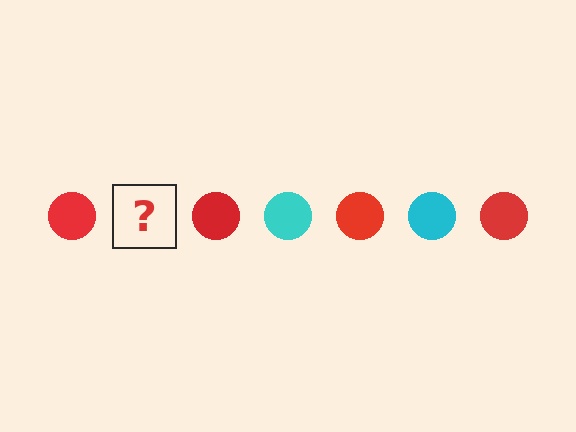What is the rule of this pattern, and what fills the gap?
The rule is that the pattern cycles through red, cyan circles. The gap should be filled with a cyan circle.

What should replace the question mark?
The question mark should be replaced with a cyan circle.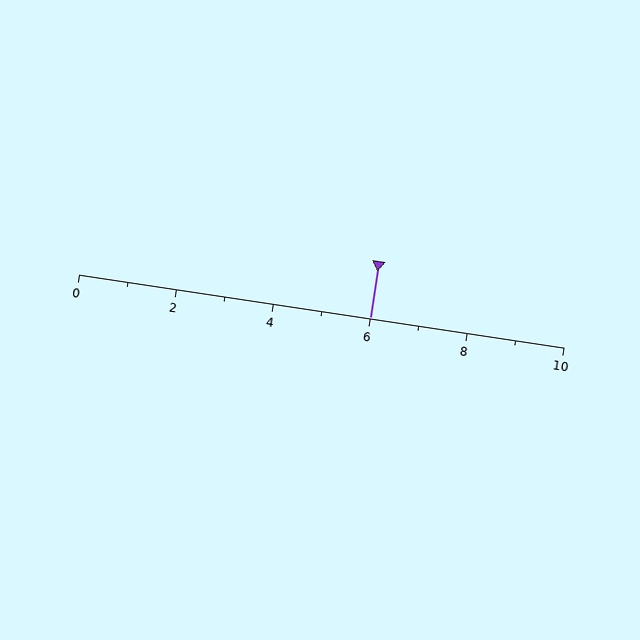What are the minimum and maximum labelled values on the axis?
The axis runs from 0 to 10.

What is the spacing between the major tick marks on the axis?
The major ticks are spaced 2 apart.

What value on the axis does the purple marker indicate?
The marker indicates approximately 6.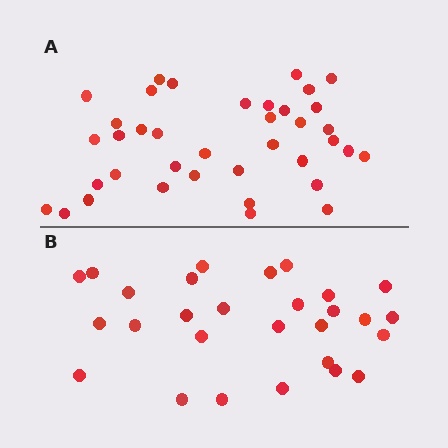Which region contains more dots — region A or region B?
Region A (the top region) has more dots.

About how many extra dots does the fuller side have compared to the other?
Region A has roughly 10 or so more dots than region B.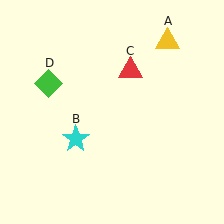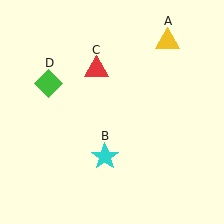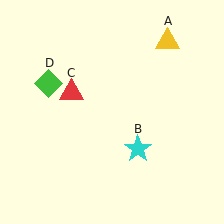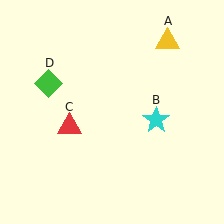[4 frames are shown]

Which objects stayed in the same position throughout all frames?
Yellow triangle (object A) and green diamond (object D) remained stationary.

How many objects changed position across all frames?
2 objects changed position: cyan star (object B), red triangle (object C).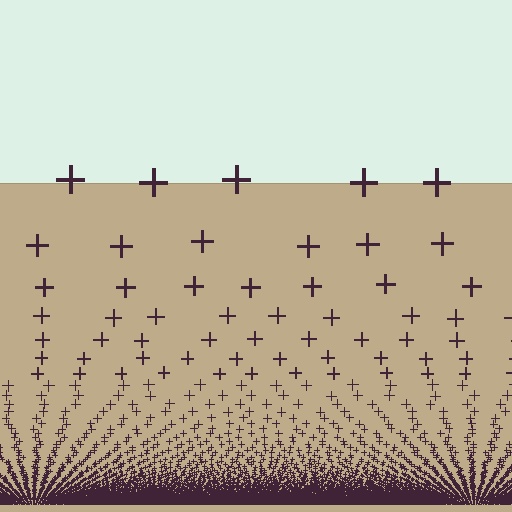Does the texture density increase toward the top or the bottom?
Density increases toward the bottom.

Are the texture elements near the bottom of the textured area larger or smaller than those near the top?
Smaller. The gradient is inverted — elements near the bottom are smaller and denser.